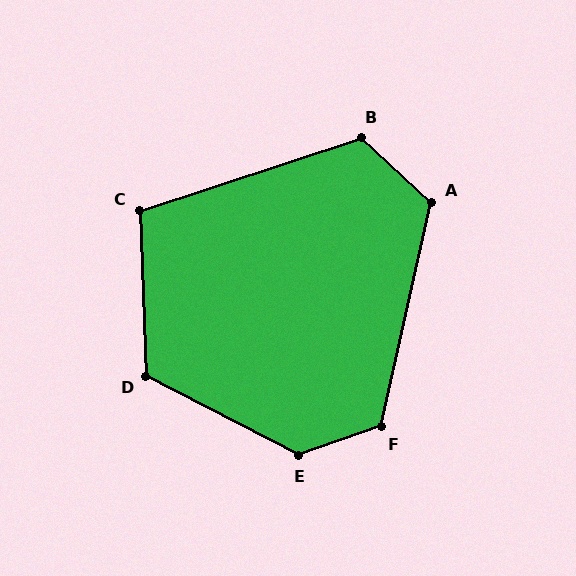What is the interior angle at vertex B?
Approximately 119 degrees (obtuse).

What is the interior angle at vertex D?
Approximately 119 degrees (obtuse).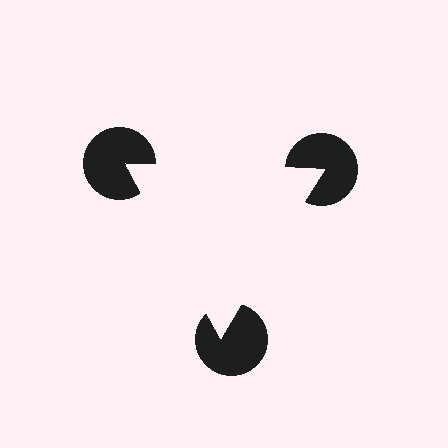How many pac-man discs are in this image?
There are 3 — one at each vertex of the illusory triangle.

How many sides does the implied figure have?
3 sides.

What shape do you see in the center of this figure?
An illusory triangle — its edges are inferred from the aligned wedge cuts in the pac-man discs, not physically drawn.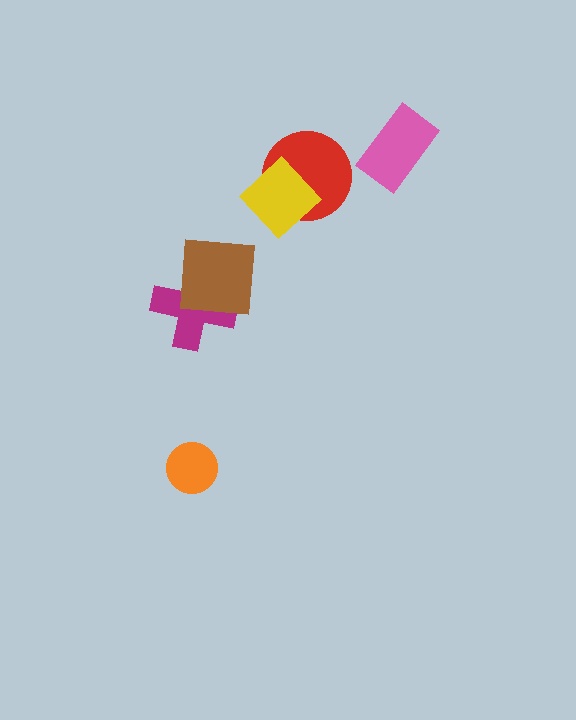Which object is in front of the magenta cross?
The brown square is in front of the magenta cross.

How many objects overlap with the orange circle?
0 objects overlap with the orange circle.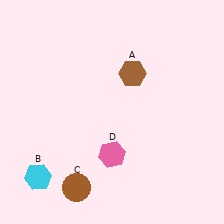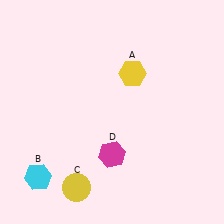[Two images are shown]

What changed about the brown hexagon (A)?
In Image 1, A is brown. In Image 2, it changed to yellow.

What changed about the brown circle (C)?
In Image 1, C is brown. In Image 2, it changed to yellow.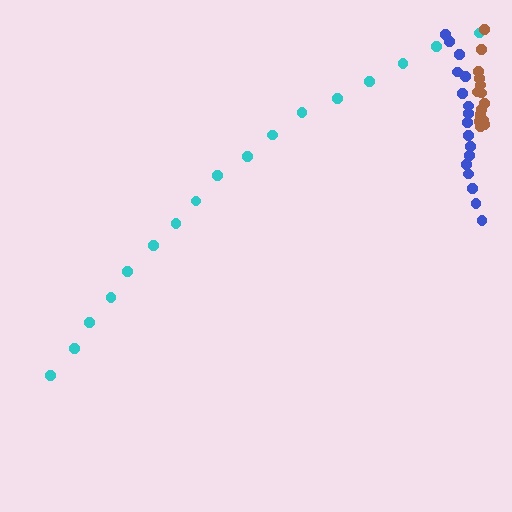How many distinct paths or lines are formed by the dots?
There are 3 distinct paths.